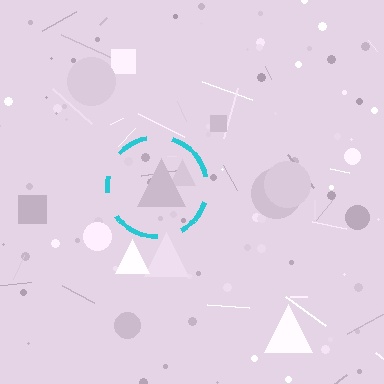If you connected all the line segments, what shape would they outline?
They would outline a circle.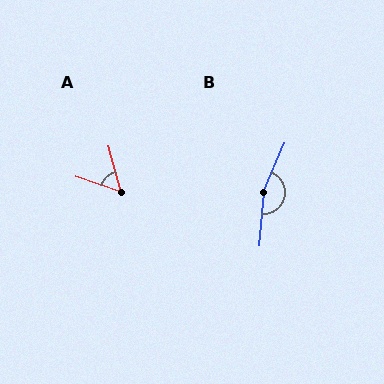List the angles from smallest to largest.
A (57°), B (162°).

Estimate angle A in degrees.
Approximately 57 degrees.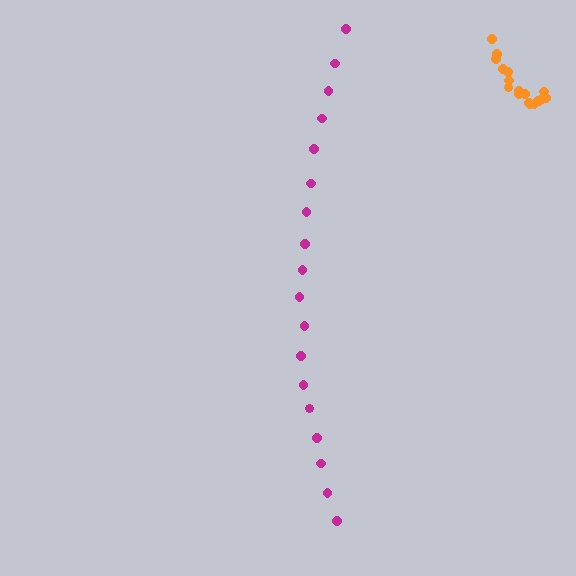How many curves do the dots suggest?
There are 2 distinct paths.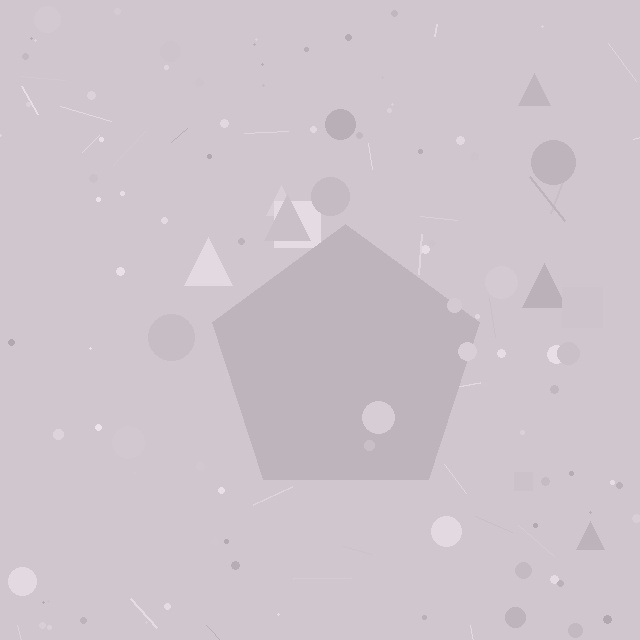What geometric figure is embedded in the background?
A pentagon is embedded in the background.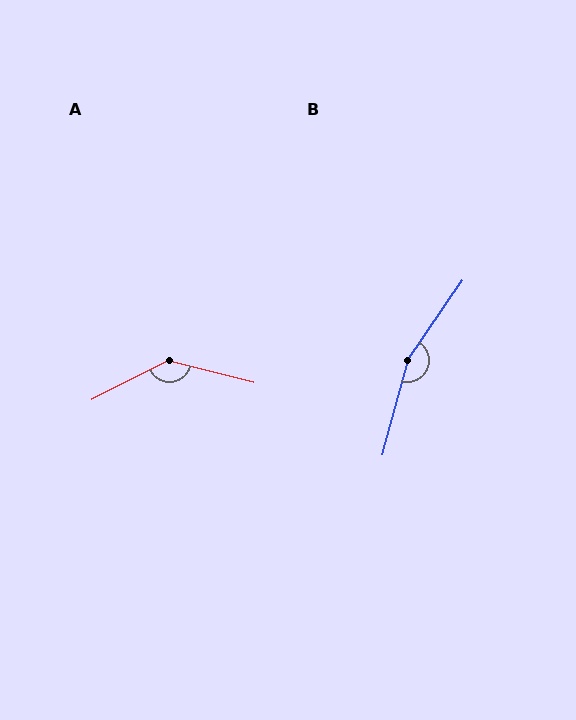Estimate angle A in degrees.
Approximately 139 degrees.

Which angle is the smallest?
A, at approximately 139 degrees.